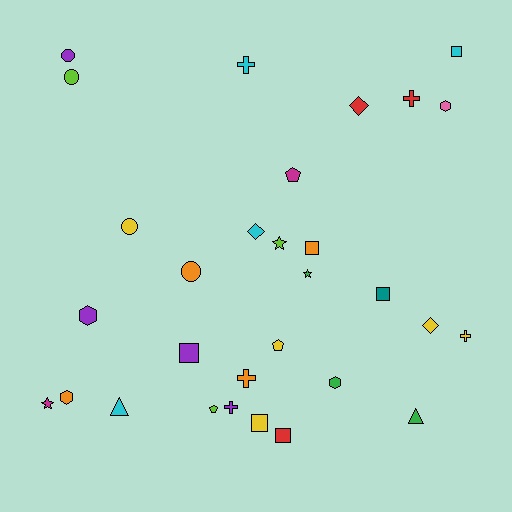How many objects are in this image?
There are 30 objects.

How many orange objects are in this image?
There are 4 orange objects.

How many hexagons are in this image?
There are 4 hexagons.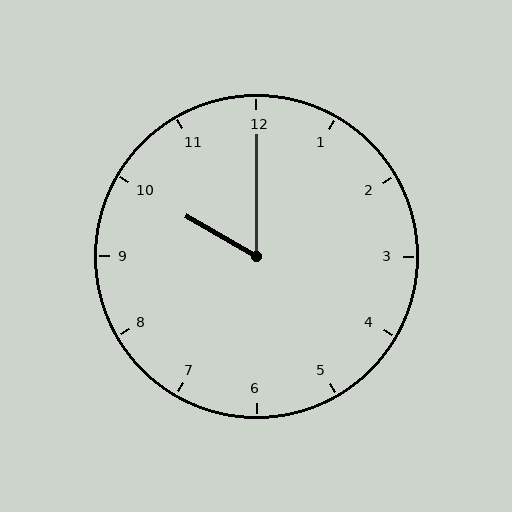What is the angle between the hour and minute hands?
Approximately 60 degrees.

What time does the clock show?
10:00.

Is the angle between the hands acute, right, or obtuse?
It is acute.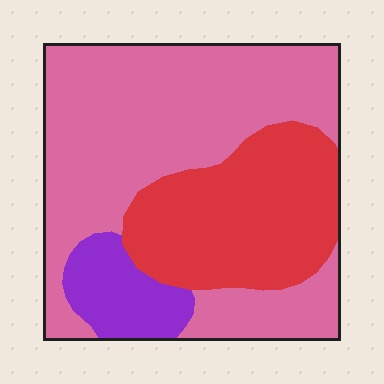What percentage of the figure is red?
Red covers roughly 30% of the figure.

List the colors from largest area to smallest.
From largest to smallest: pink, red, purple.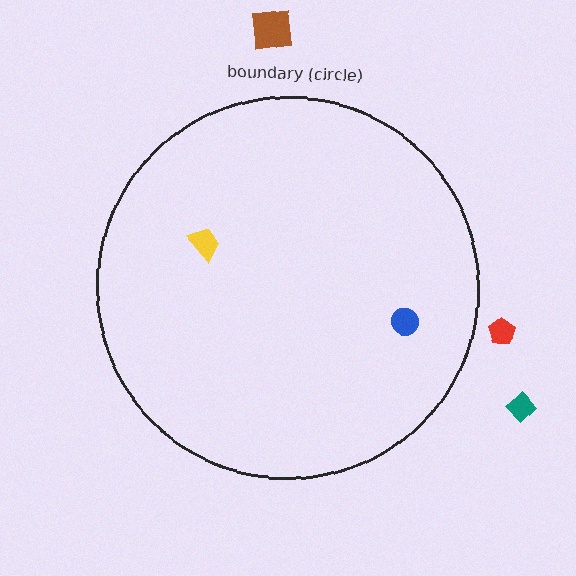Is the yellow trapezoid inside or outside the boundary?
Inside.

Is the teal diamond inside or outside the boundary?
Outside.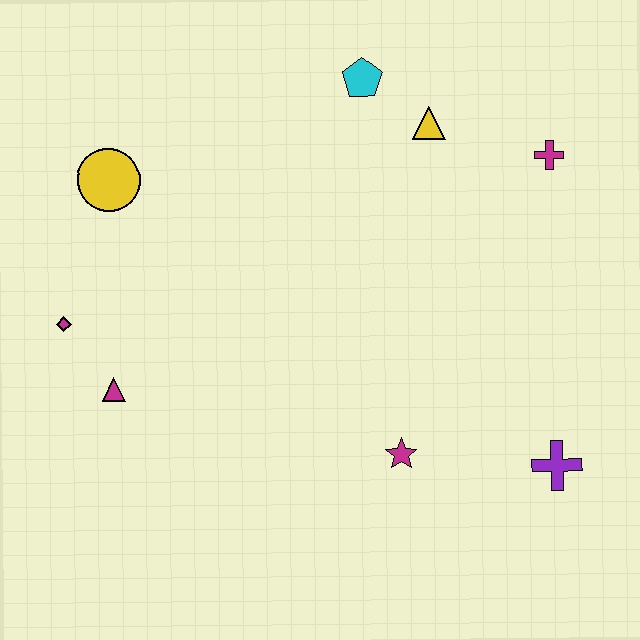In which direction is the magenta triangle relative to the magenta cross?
The magenta triangle is to the left of the magenta cross.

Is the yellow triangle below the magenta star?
No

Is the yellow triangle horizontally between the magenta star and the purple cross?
Yes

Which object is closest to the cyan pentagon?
The yellow triangle is closest to the cyan pentagon.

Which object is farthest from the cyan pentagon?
The purple cross is farthest from the cyan pentagon.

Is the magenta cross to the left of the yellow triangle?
No